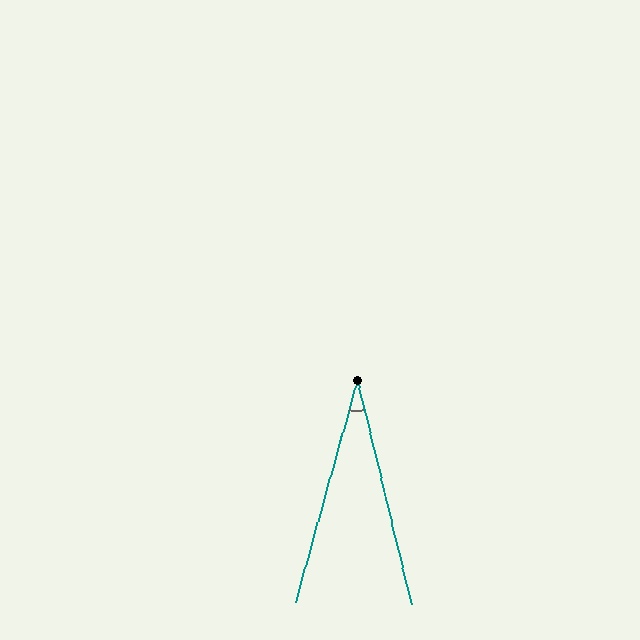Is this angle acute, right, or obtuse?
It is acute.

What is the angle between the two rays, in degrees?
Approximately 29 degrees.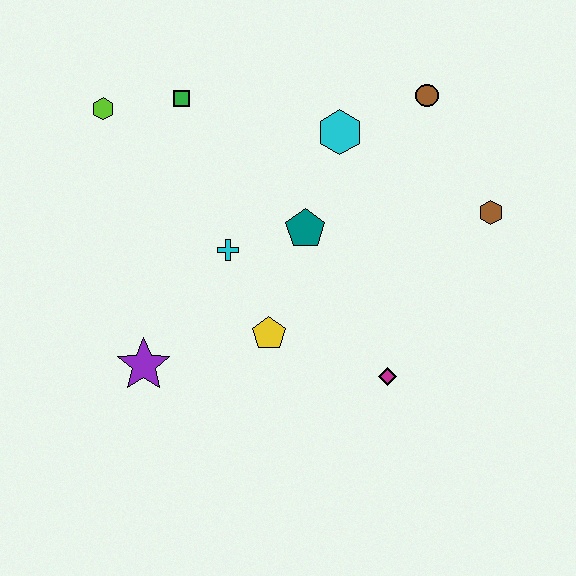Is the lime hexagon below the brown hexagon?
No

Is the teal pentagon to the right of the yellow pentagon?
Yes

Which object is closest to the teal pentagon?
The cyan cross is closest to the teal pentagon.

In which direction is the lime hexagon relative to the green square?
The lime hexagon is to the left of the green square.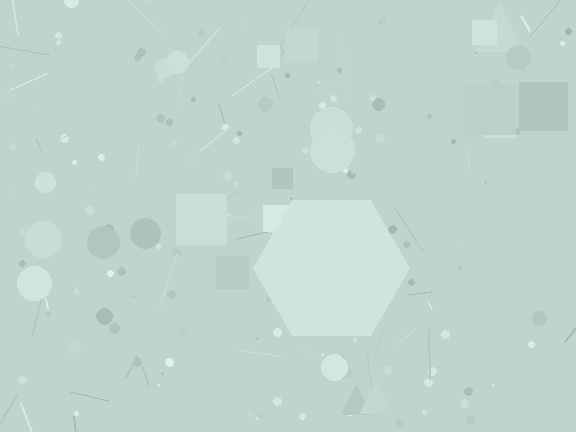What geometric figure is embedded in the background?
A hexagon is embedded in the background.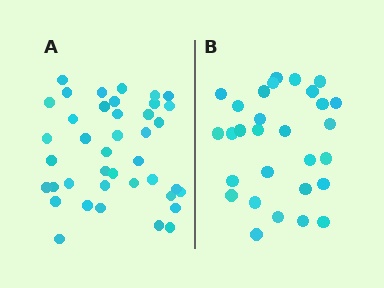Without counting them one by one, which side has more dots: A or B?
Region A (the left region) has more dots.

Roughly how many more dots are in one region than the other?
Region A has roughly 12 or so more dots than region B.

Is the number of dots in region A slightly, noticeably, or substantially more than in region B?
Region A has noticeably more, but not dramatically so. The ratio is roughly 1.4 to 1.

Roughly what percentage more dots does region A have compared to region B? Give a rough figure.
About 40% more.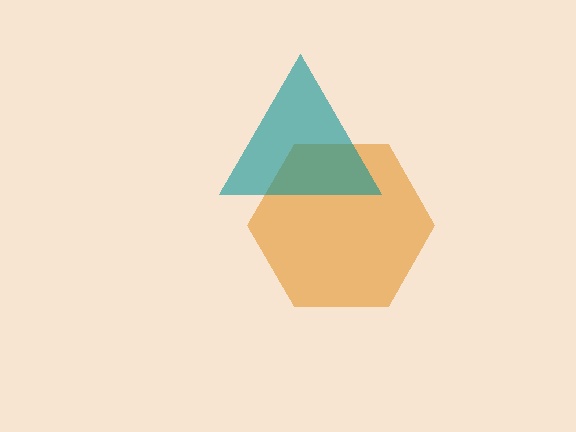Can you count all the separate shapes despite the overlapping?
Yes, there are 2 separate shapes.